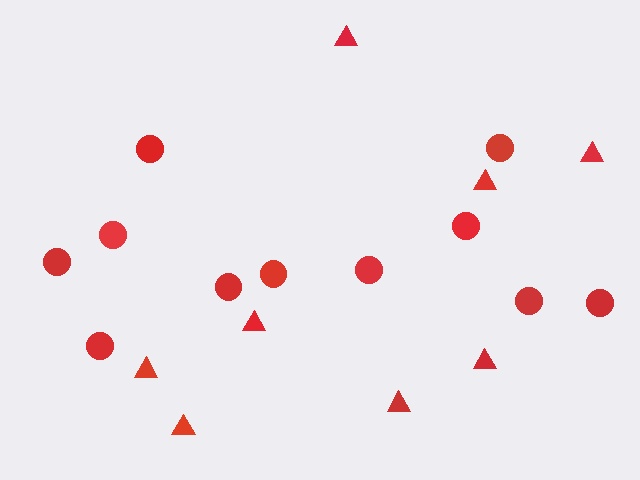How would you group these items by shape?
There are 2 groups: one group of triangles (8) and one group of circles (11).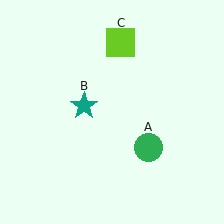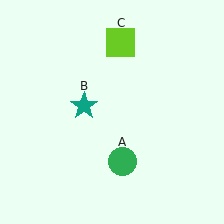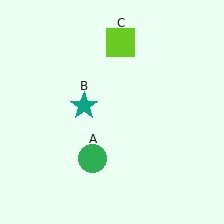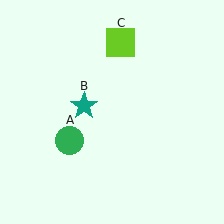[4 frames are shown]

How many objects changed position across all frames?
1 object changed position: green circle (object A).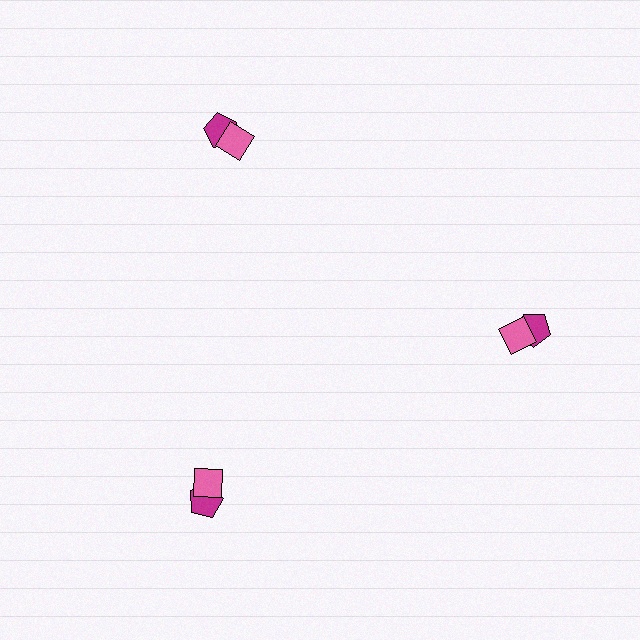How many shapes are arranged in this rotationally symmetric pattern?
There are 6 shapes, arranged in 3 groups of 2.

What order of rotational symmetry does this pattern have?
This pattern has 3-fold rotational symmetry.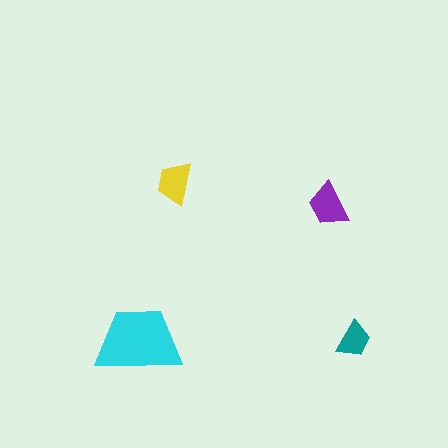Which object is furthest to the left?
The cyan trapezoid is leftmost.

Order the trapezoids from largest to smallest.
the cyan one, the purple one, the yellow one, the teal one.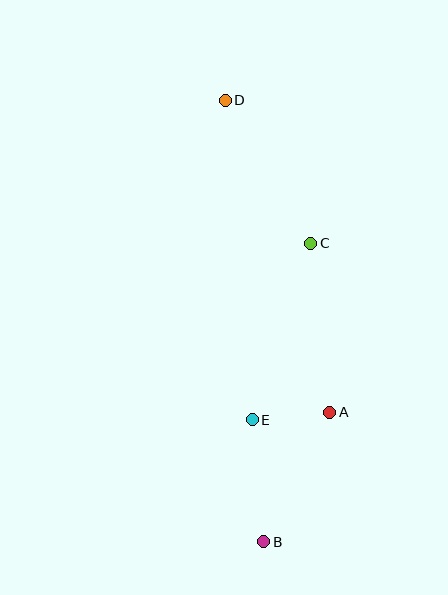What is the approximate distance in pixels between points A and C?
The distance between A and C is approximately 170 pixels.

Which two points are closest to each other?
Points A and E are closest to each other.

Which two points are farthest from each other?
Points B and D are farthest from each other.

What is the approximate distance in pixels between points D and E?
The distance between D and E is approximately 321 pixels.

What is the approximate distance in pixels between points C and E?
The distance between C and E is approximately 186 pixels.